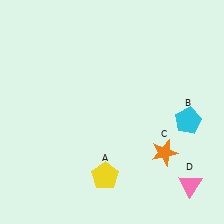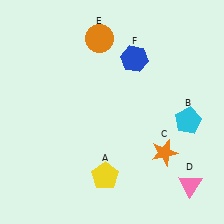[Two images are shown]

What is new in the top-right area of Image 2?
A blue hexagon (F) was added in the top-right area of Image 2.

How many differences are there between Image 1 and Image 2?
There are 2 differences between the two images.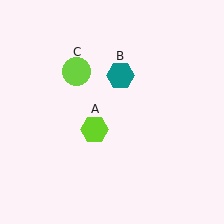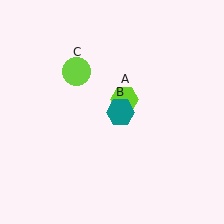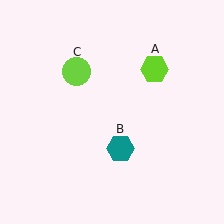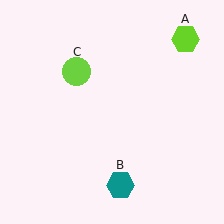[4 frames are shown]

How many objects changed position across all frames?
2 objects changed position: lime hexagon (object A), teal hexagon (object B).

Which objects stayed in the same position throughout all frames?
Lime circle (object C) remained stationary.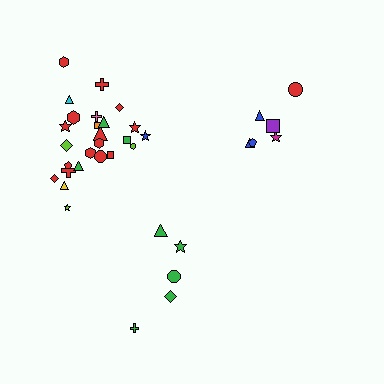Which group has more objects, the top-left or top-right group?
The top-left group.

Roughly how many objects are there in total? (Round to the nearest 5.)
Roughly 35 objects in total.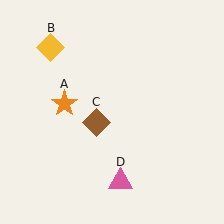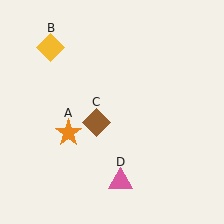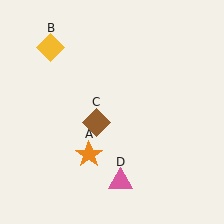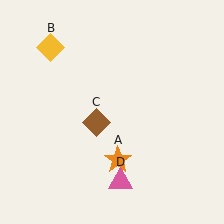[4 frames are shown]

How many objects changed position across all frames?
1 object changed position: orange star (object A).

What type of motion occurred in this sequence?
The orange star (object A) rotated counterclockwise around the center of the scene.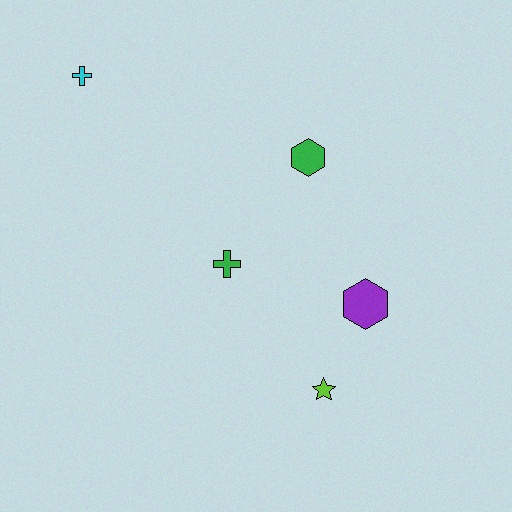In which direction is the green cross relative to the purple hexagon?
The green cross is to the left of the purple hexagon.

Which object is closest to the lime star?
The purple hexagon is closest to the lime star.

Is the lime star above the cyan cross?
No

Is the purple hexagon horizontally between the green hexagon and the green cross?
No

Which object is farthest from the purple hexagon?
The cyan cross is farthest from the purple hexagon.